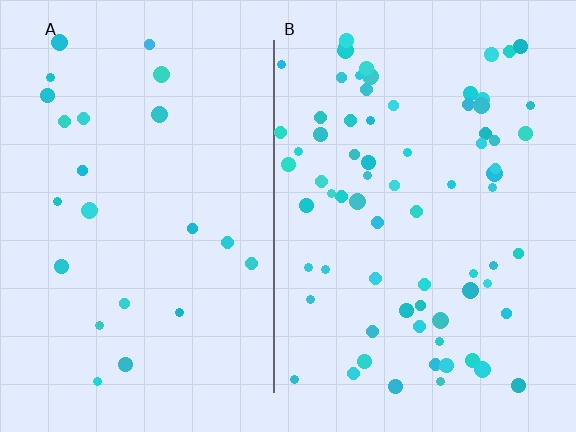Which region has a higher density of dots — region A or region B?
B (the right).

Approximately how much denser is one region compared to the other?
Approximately 3.2× — region B over region A.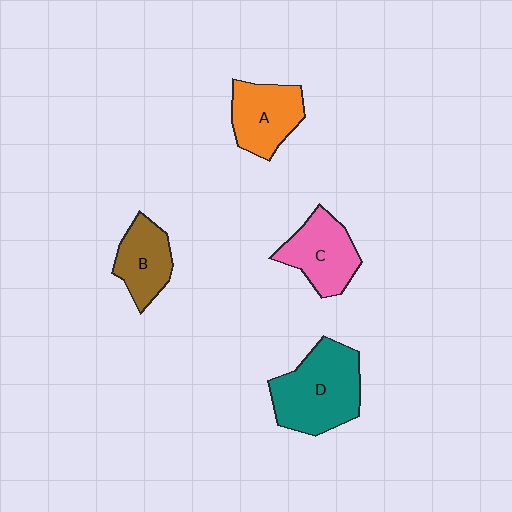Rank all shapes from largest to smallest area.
From largest to smallest: D (teal), C (pink), A (orange), B (brown).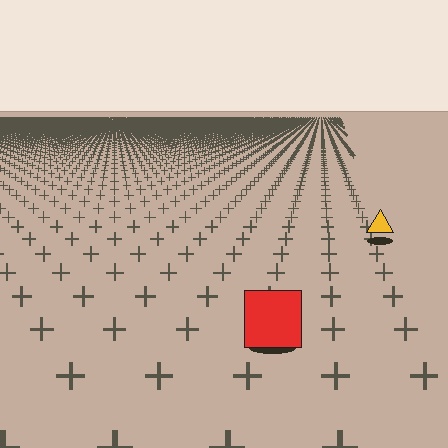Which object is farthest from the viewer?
The yellow triangle is farthest from the viewer. It appears smaller and the ground texture around it is denser.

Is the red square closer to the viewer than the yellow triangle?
Yes. The red square is closer — you can tell from the texture gradient: the ground texture is coarser near it.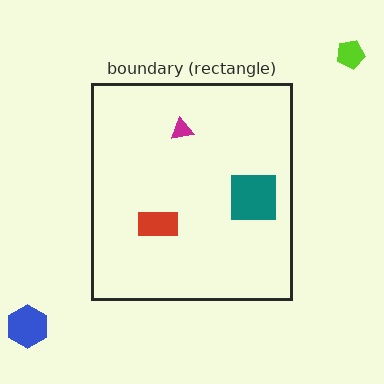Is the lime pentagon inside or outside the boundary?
Outside.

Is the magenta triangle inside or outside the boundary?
Inside.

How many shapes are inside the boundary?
3 inside, 2 outside.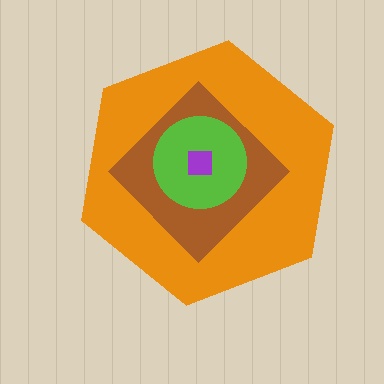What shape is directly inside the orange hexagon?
The brown diamond.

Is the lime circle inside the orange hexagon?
Yes.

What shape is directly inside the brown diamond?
The lime circle.